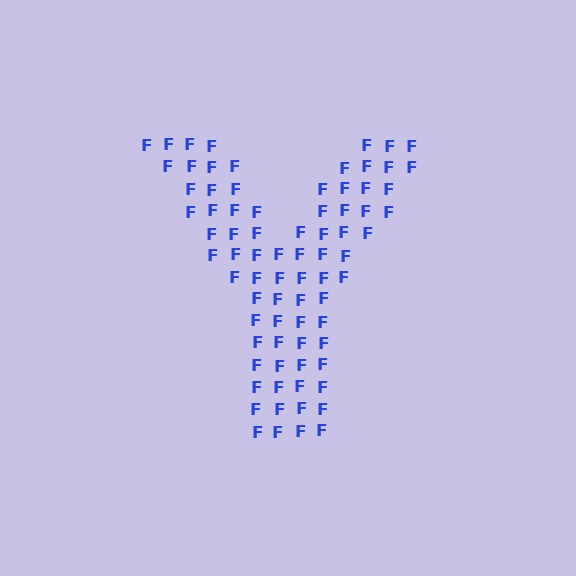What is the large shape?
The large shape is the letter Y.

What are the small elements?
The small elements are letter F's.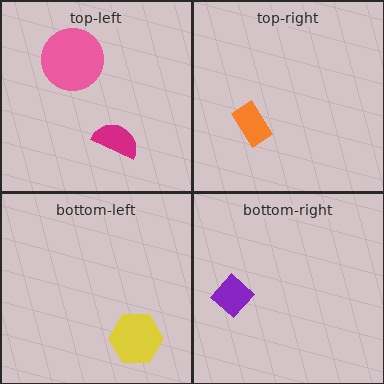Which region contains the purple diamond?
The bottom-right region.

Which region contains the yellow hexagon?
The bottom-left region.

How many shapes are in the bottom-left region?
1.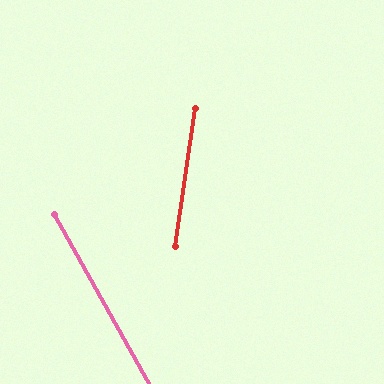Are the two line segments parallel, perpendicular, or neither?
Neither parallel nor perpendicular — they differ by about 37°.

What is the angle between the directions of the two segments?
Approximately 37 degrees.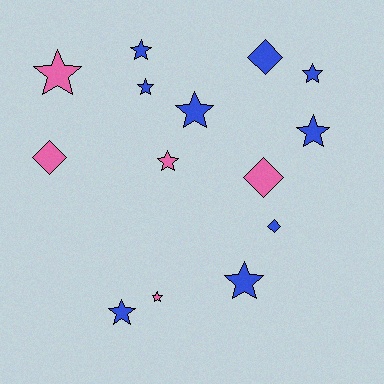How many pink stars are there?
There are 3 pink stars.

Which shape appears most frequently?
Star, with 10 objects.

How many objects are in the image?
There are 14 objects.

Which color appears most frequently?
Blue, with 9 objects.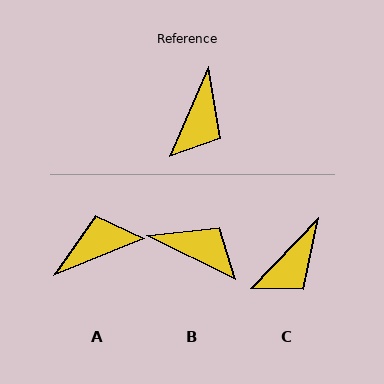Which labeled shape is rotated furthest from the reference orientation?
A, about 136 degrees away.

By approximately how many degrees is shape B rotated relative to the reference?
Approximately 87 degrees counter-clockwise.